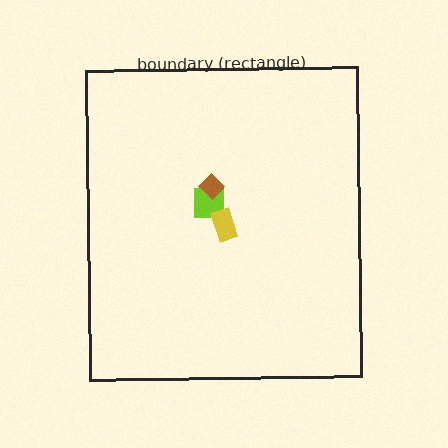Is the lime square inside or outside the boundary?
Inside.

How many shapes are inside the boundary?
3 inside, 0 outside.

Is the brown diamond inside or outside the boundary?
Inside.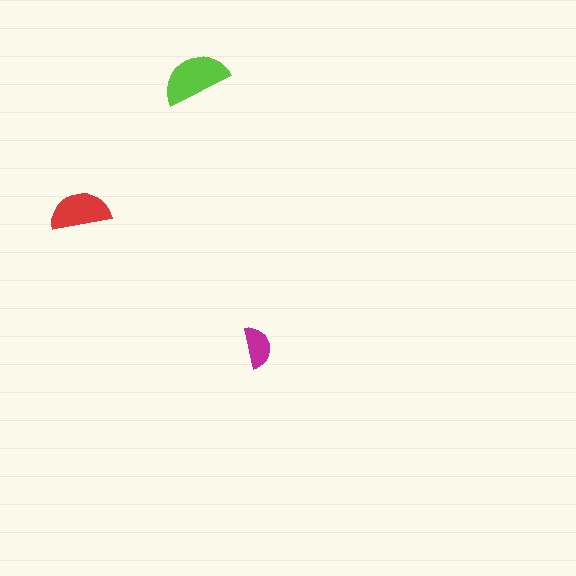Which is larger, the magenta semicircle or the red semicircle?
The red one.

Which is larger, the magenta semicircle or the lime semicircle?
The lime one.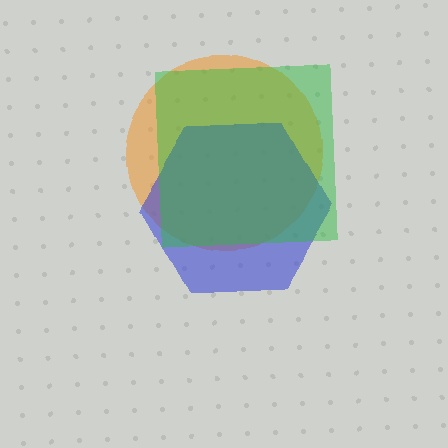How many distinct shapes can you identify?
There are 3 distinct shapes: an orange circle, a blue hexagon, a green square.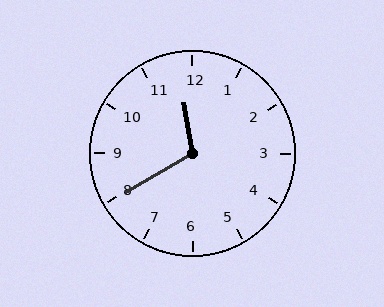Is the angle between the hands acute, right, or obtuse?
It is obtuse.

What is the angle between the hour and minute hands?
Approximately 110 degrees.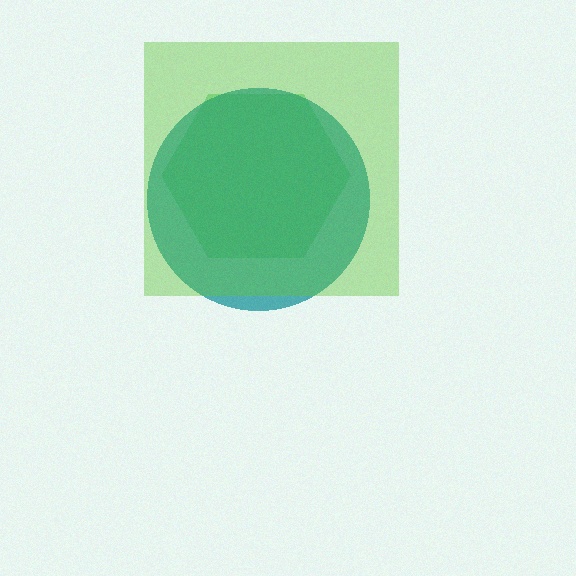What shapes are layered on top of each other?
The layered shapes are: a green hexagon, a teal circle, a lime square.